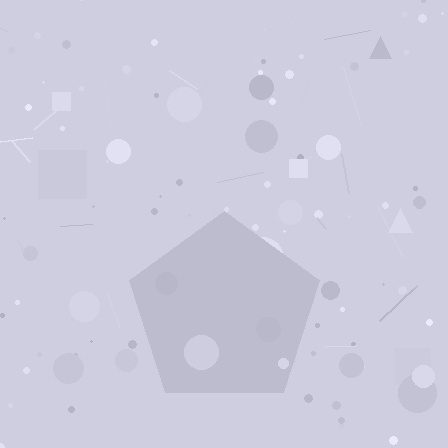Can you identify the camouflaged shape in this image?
The camouflaged shape is a pentagon.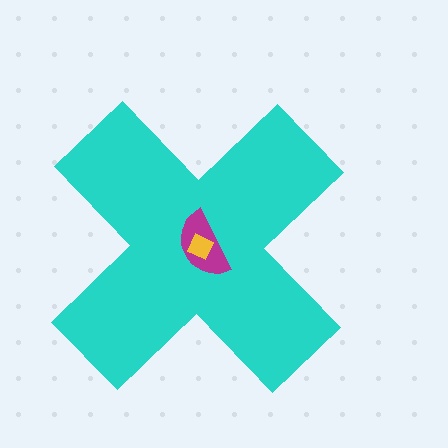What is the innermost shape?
The yellow diamond.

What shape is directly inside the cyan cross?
The magenta semicircle.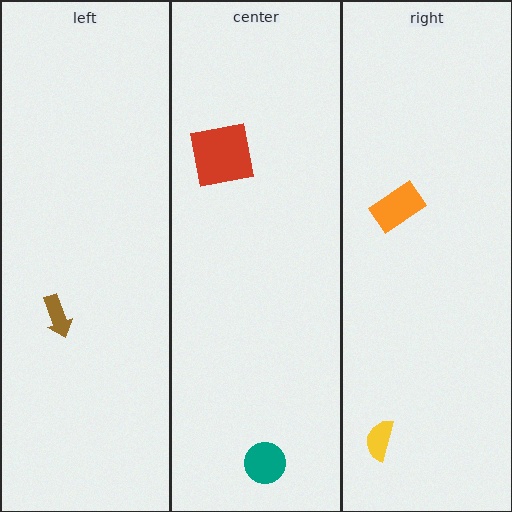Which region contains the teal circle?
The center region.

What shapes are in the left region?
The brown arrow.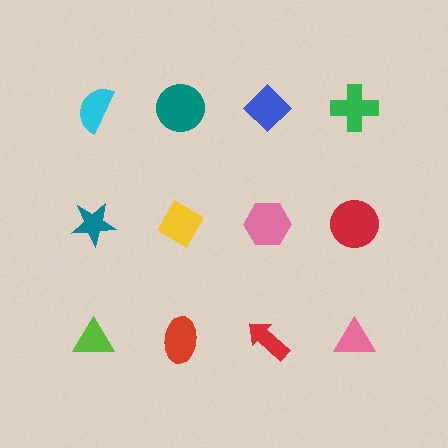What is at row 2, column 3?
A pink hexagon.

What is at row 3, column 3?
A red arrow.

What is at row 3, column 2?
A red ellipse.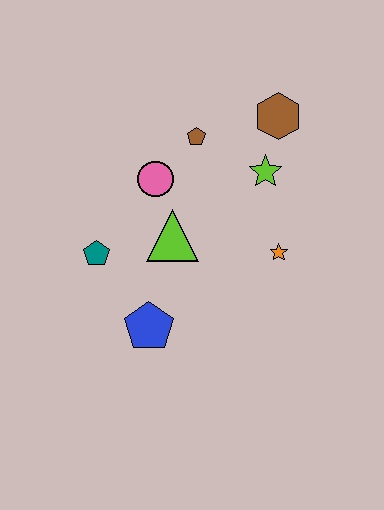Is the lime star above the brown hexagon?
No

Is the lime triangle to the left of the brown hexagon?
Yes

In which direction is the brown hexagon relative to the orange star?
The brown hexagon is above the orange star.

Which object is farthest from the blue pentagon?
The brown hexagon is farthest from the blue pentagon.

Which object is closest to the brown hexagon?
The lime star is closest to the brown hexagon.